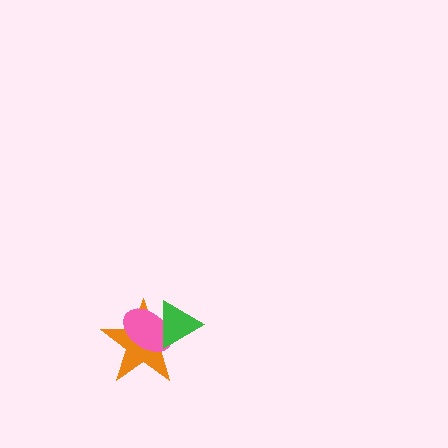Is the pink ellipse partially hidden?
Yes, it is partially covered by another shape.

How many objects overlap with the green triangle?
2 objects overlap with the green triangle.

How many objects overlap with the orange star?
2 objects overlap with the orange star.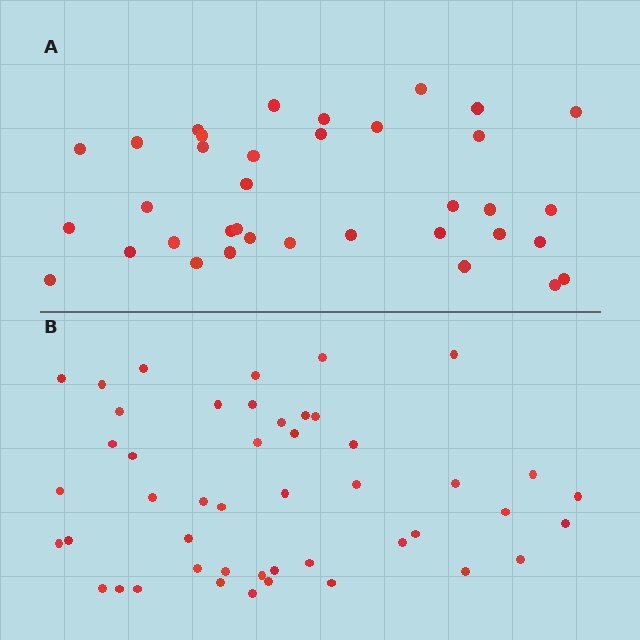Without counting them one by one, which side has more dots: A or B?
Region B (the bottom region) has more dots.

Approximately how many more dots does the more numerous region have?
Region B has roughly 12 or so more dots than region A.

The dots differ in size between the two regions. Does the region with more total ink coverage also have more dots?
No. Region A has more total ink coverage because its dots are larger, but region B actually contains more individual dots. Total area can be misleading — the number of items is what matters here.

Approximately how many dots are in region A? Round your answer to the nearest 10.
About 40 dots. (The exact count is 36, which rounds to 40.)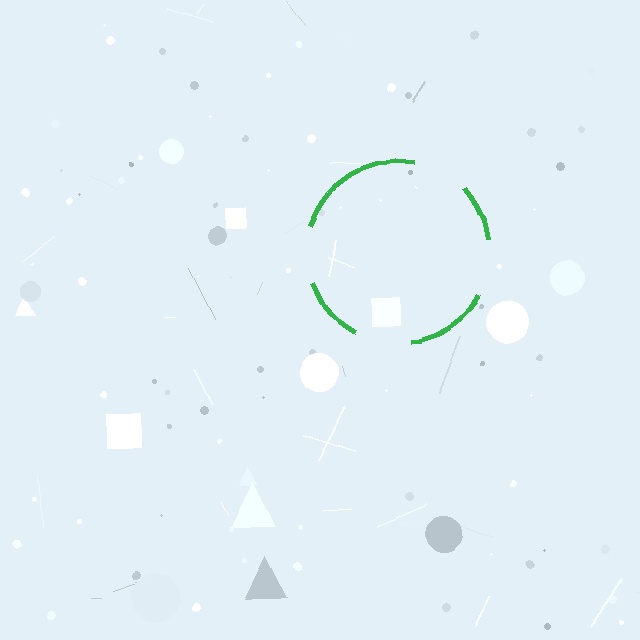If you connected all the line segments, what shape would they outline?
They would outline a circle.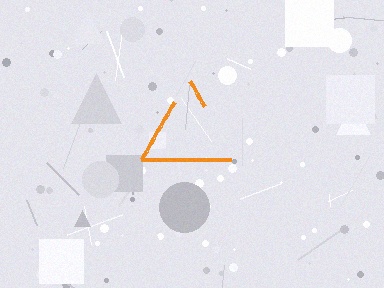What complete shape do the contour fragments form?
The contour fragments form a triangle.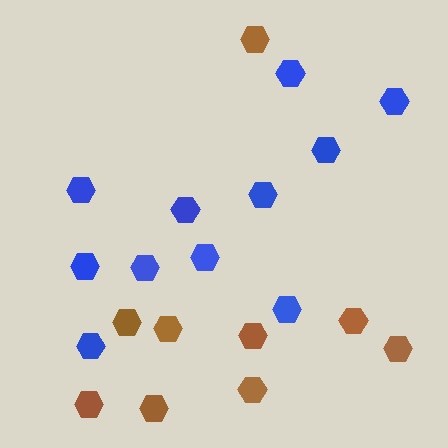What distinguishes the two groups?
There are 2 groups: one group of blue hexagons (11) and one group of brown hexagons (9).